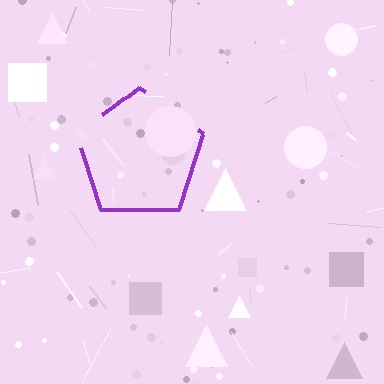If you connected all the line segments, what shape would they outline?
They would outline a pentagon.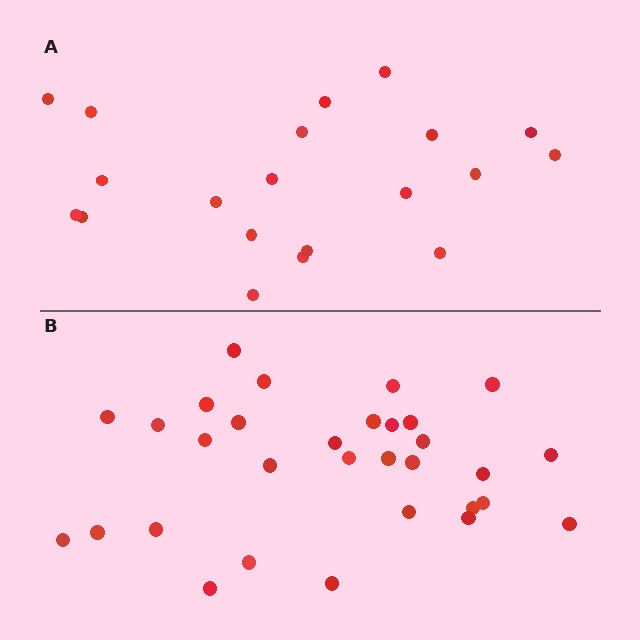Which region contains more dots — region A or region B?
Region B (the bottom region) has more dots.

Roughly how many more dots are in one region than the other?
Region B has roughly 12 or so more dots than region A.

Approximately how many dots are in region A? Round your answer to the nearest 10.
About 20 dots.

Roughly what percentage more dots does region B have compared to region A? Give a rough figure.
About 55% more.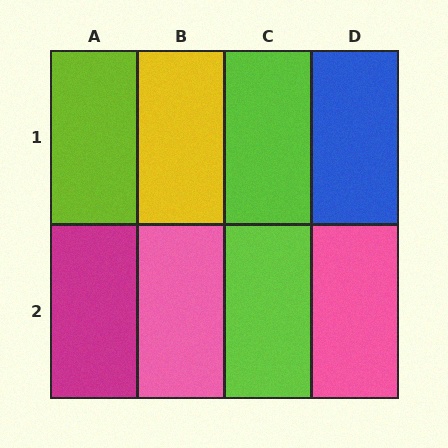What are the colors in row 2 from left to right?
Magenta, pink, lime, pink.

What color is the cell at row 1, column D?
Blue.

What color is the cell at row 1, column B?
Yellow.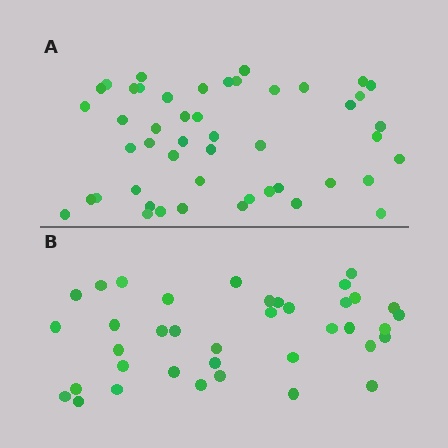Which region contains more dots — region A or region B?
Region A (the top region) has more dots.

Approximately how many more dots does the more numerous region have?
Region A has roughly 10 or so more dots than region B.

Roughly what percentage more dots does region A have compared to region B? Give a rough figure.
About 25% more.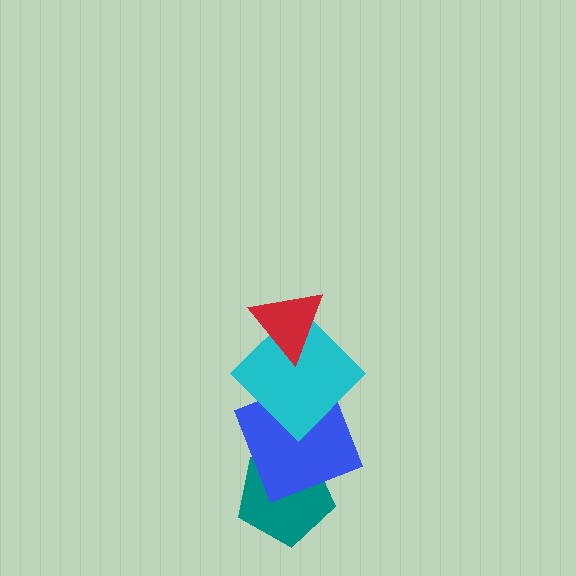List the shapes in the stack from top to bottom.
From top to bottom: the red triangle, the cyan diamond, the blue square, the teal pentagon.